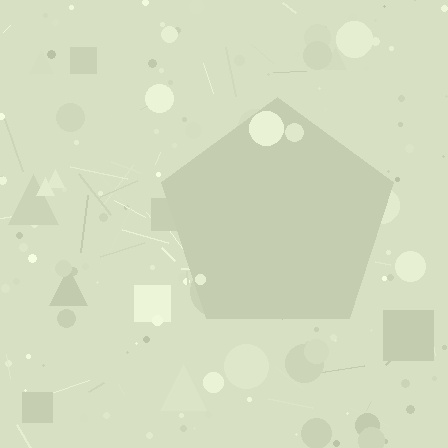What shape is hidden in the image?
A pentagon is hidden in the image.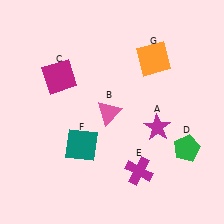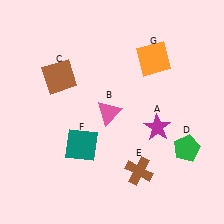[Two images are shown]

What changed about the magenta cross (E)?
In Image 1, E is magenta. In Image 2, it changed to brown.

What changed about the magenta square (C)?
In Image 1, C is magenta. In Image 2, it changed to brown.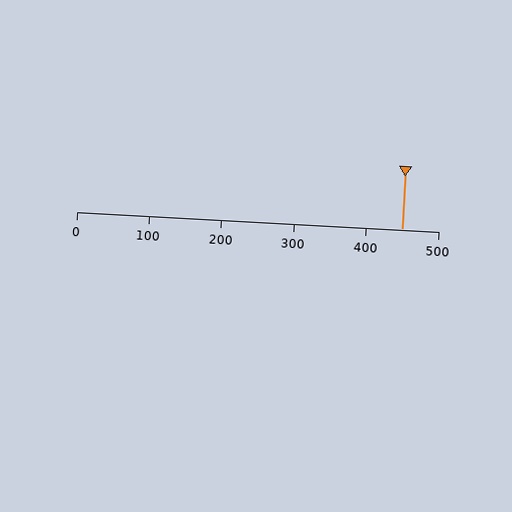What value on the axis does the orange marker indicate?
The marker indicates approximately 450.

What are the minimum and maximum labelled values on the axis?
The axis runs from 0 to 500.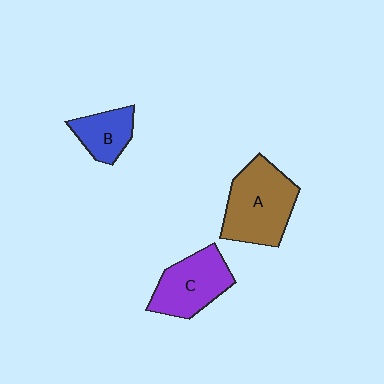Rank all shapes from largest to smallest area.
From largest to smallest: A (brown), C (purple), B (blue).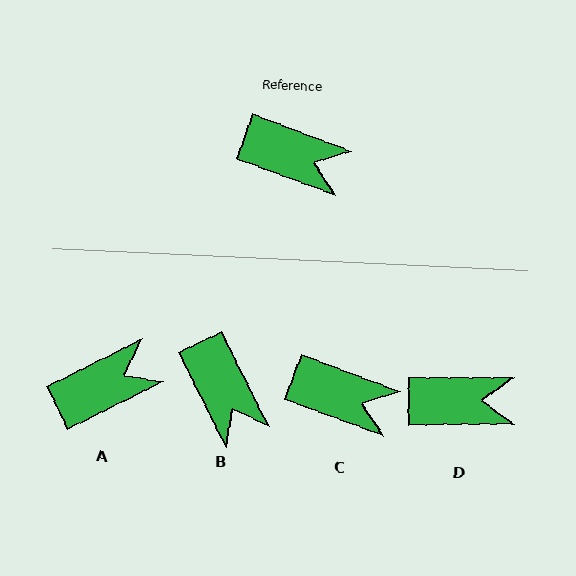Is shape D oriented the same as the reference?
No, it is off by about 21 degrees.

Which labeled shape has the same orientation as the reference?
C.